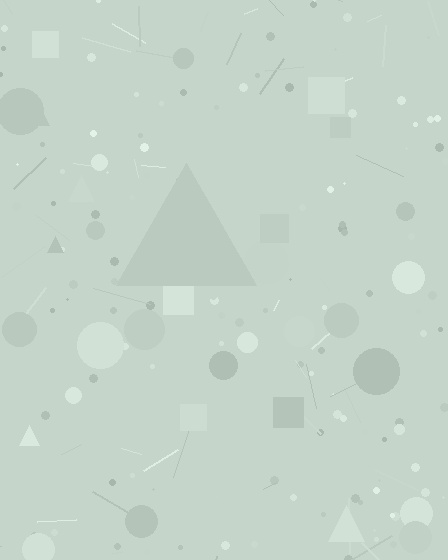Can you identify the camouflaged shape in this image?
The camouflaged shape is a triangle.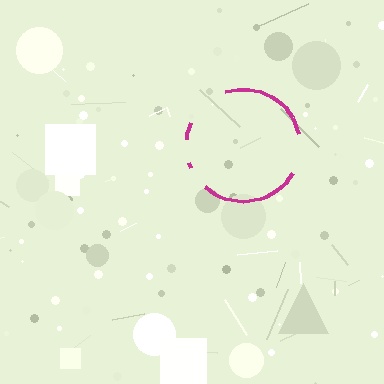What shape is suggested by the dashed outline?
The dashed outline suggests a circle.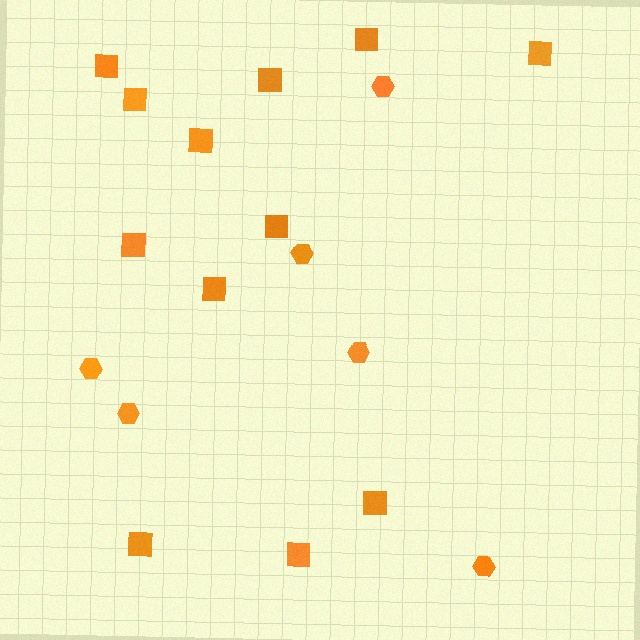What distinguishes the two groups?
There are 2 groups: one group of squares (12) and one group of hexagons (6).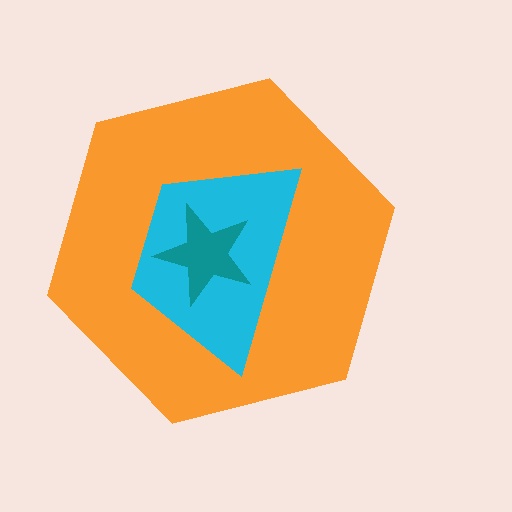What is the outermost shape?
The orange hexagon.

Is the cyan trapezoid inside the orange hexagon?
Yes.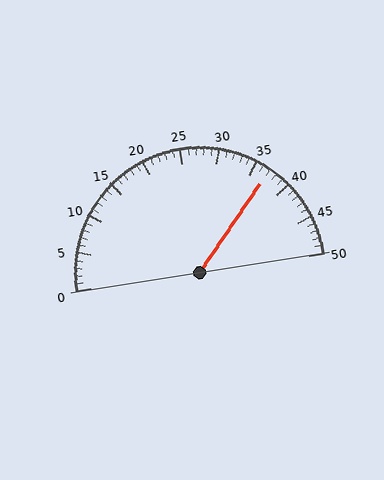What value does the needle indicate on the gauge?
The needle indicates approximately 37.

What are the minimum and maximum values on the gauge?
The gauge ranges from 0 to 50.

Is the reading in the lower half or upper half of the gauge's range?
The reading is in the upper half of the range (0 to 50).